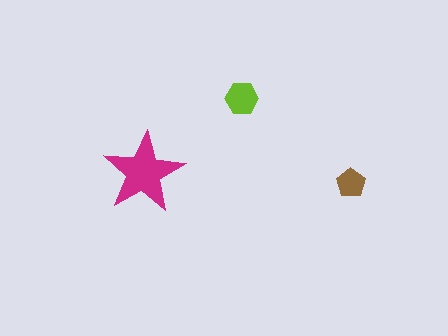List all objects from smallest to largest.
The brown pentagon, the lime hexagon, the magenta star.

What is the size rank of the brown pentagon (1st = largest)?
3rd.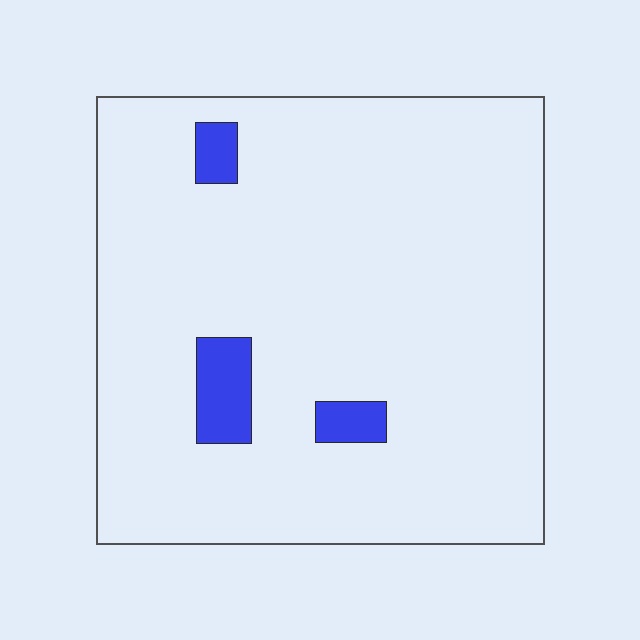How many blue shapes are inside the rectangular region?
3.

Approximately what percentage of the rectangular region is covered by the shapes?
Approximately 5%.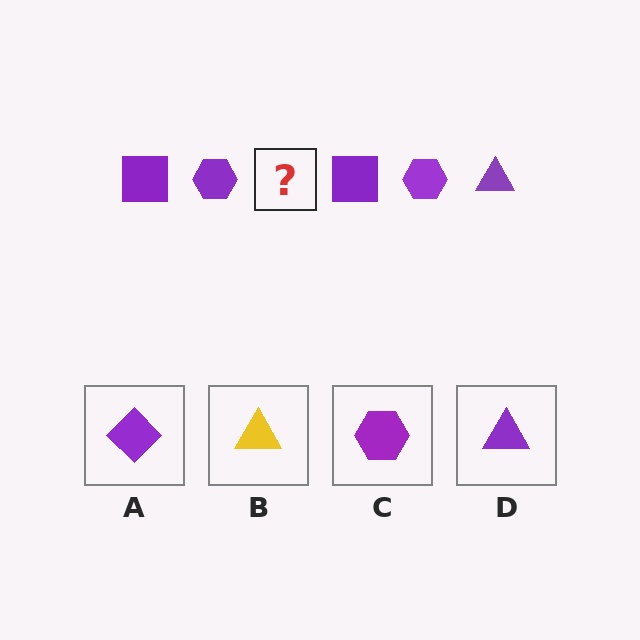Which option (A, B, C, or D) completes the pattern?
D.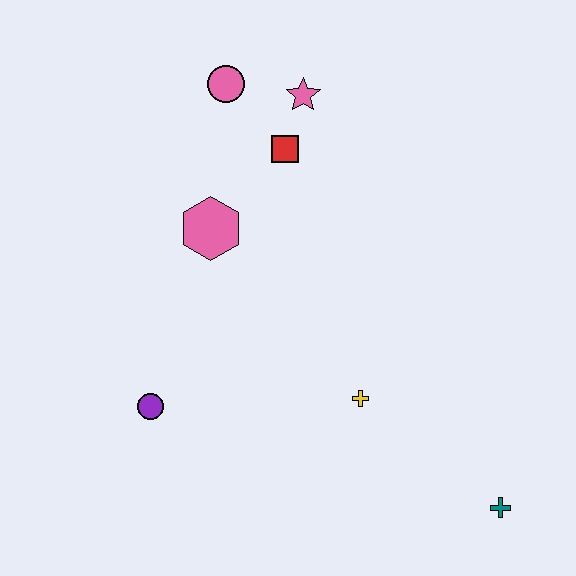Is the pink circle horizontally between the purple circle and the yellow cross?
Yes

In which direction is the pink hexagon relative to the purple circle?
The pink hexagon is above the purple circle.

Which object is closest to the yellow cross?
The teal cross is closest to the yellow cross.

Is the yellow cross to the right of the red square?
Yes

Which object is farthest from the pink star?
The teal cross is farthest from the pink star.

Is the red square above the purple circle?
Yes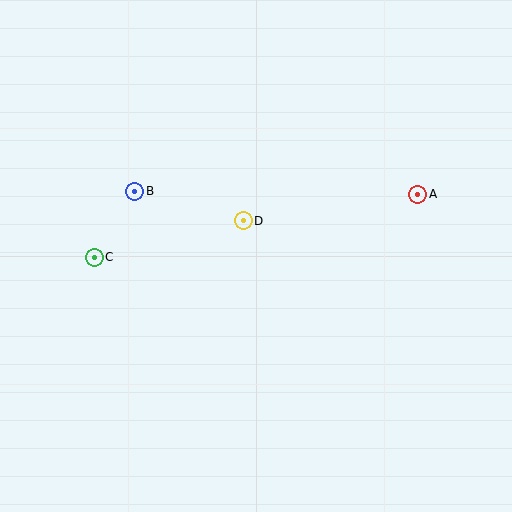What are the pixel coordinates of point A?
Point A is at (418, 194).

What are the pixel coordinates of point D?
Point D is at (243, 221).